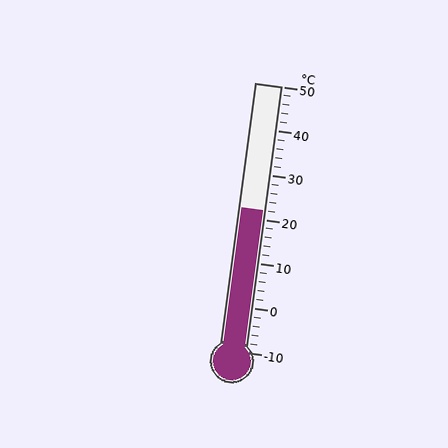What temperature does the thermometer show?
The thermometer shows approximately 22°C.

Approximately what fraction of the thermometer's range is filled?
The thermometer is filled to approximately 55% of its range.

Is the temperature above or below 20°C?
The temperature is above 20°C.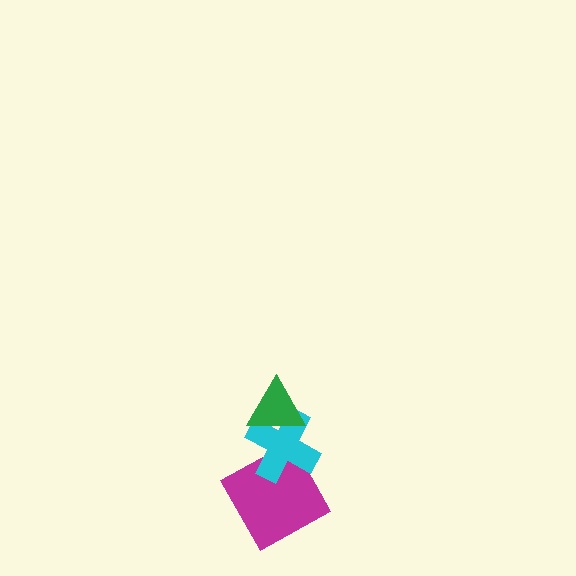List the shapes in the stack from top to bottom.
From top to bottom: the green triangle, the cyan cross, the magenta square.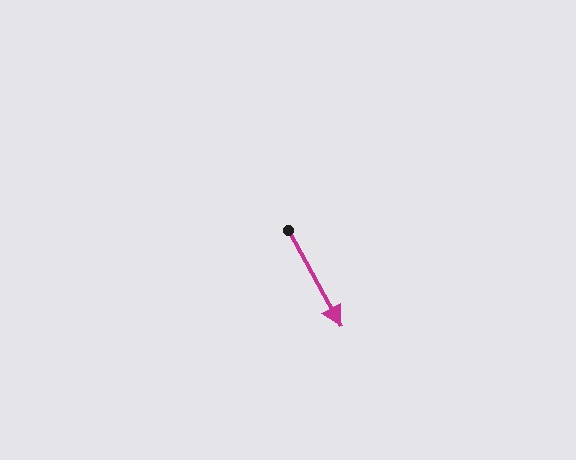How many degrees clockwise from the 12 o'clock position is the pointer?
Approximately 151 degrees.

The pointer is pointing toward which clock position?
Roughly 5 o'clock.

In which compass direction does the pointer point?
Southeast.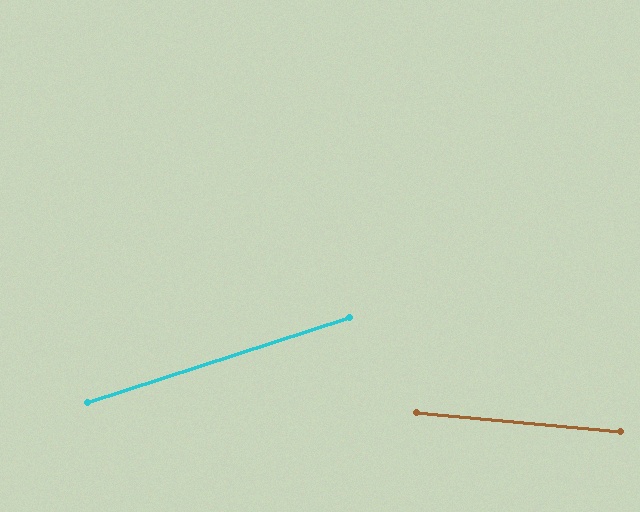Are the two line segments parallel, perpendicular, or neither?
Neither parallel nor perpendicular — they differ by about 23°.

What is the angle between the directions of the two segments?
Approximately 23 degrees.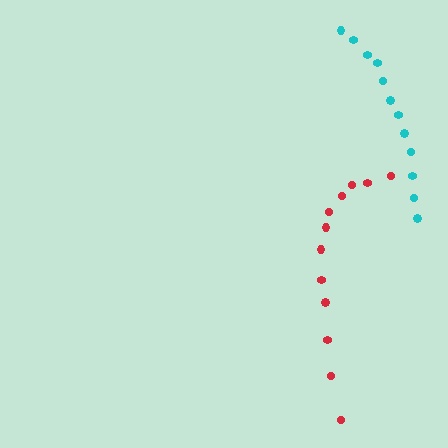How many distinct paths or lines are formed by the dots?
There are 2 distinct paths.